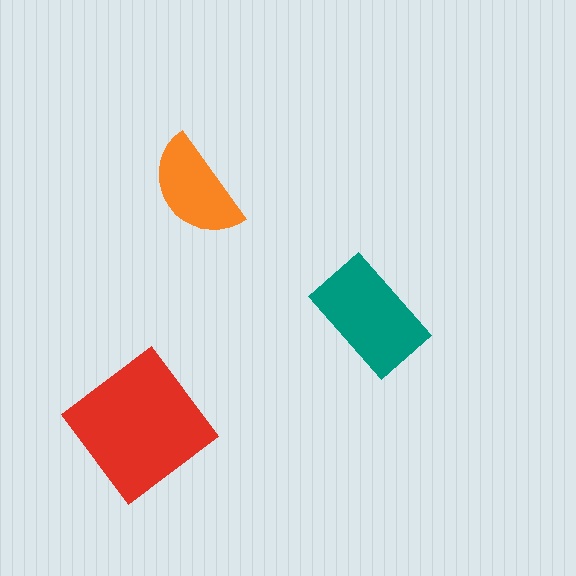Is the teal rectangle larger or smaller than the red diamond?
Smaller.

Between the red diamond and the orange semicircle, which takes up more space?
The red diamond.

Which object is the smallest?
The orange semicircle.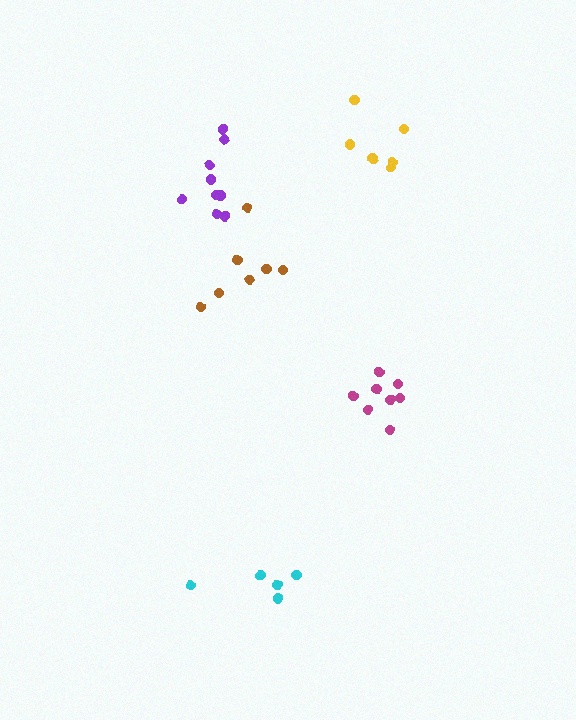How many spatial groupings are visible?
There are 5 spatial groupings.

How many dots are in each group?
Group 1: 5 dots, Group 2: 6 dots, Group 3: 8 dots, Group 4: 7 dots, Group 5: 9 dots (35 total).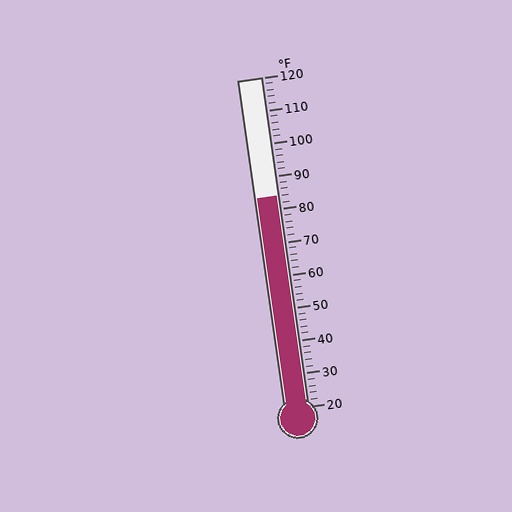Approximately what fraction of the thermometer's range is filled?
The thermometer is filled to approximately 65% of its range.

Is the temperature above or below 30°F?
The temperature is above 30°F.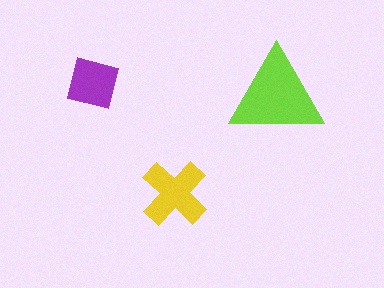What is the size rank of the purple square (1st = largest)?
3rd.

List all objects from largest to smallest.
The lime triangle, the yellow cross, the purple square.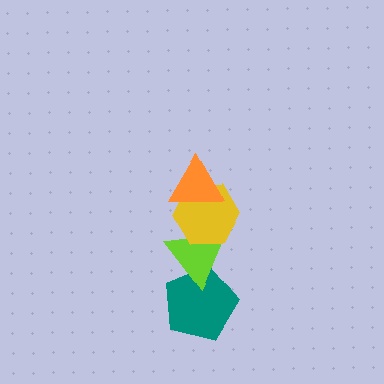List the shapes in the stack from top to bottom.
From top to bottom: the orange triangle, the yellow hexagon, the lime triangle, the teal pentagon.